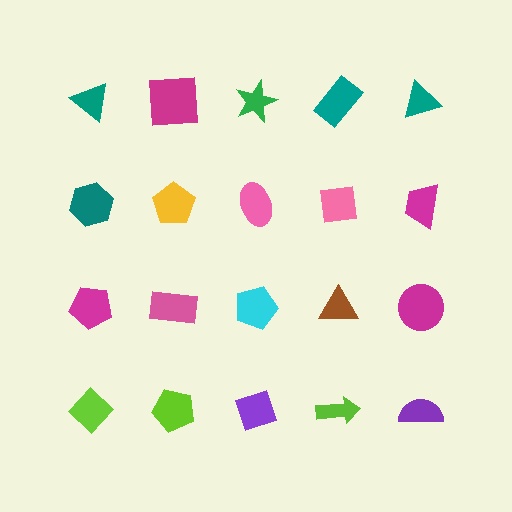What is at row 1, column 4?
A teal rectangle.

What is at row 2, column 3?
A pink ellipse.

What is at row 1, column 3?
A green star.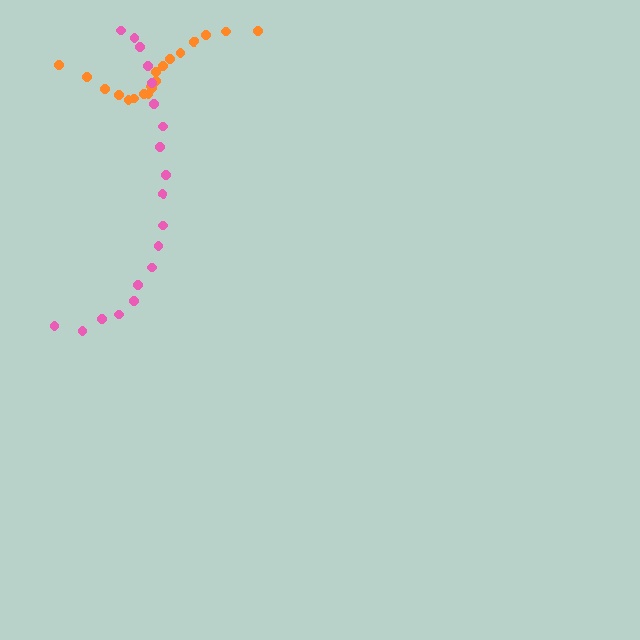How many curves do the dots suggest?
There are 2 distinct paths.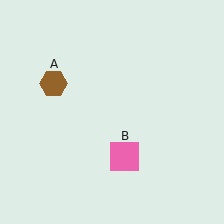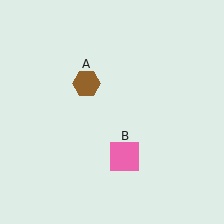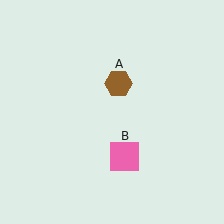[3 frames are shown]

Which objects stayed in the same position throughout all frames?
Pink square (object B) remained stationary.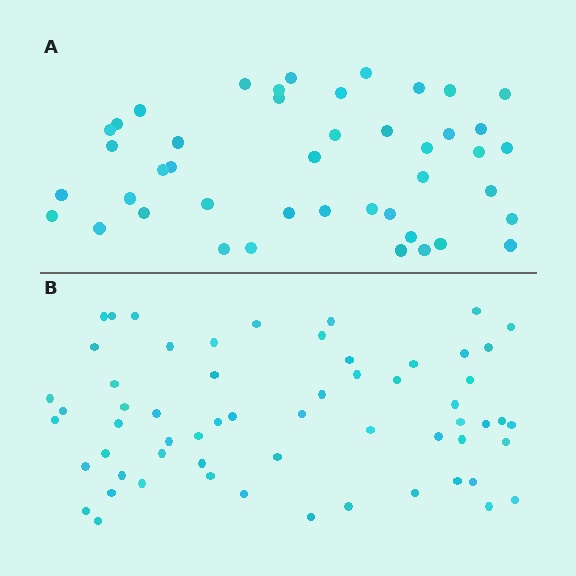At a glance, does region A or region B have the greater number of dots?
Region B (the bottom region) has more dots.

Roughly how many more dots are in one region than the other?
Region B has approximately 15 more dots than region A.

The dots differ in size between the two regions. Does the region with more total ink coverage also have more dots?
No. Region A has more total ink coverage because its dots are larger, but region B actually contains more individual dots. Total area can be misleading — the number of items is what matters here.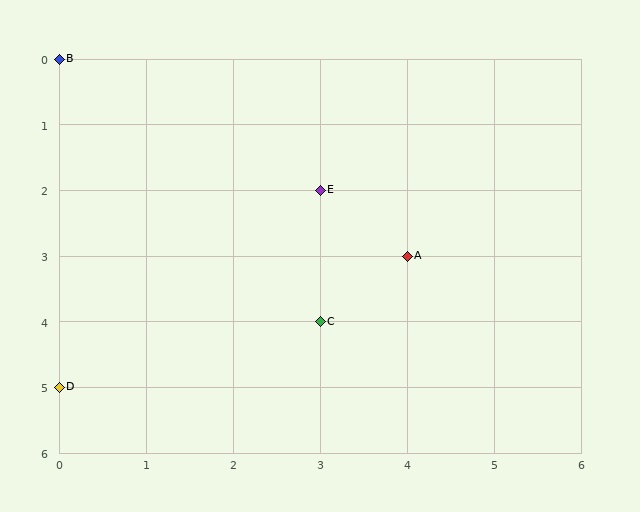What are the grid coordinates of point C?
Point C is at grid coordinates (3, 4).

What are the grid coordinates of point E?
Point E is at grid coordinates (3, 2).